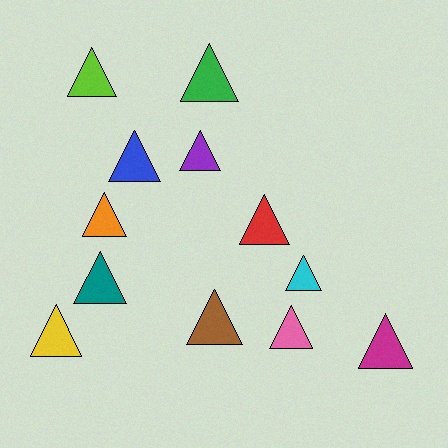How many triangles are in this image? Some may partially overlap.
There are 12 triangles.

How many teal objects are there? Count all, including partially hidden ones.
There is 1 teal object.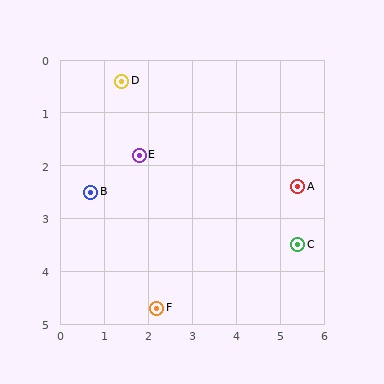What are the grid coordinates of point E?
Point E is at approximately (1.8, 1.8).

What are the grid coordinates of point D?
Point D is at approximately (1.4, 0.4).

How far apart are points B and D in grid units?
Points B and D are about 2.2 grid units apart.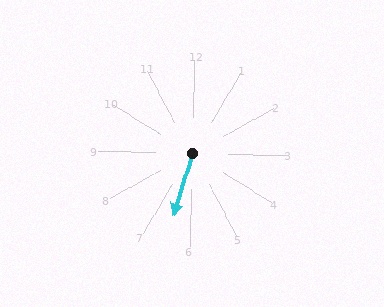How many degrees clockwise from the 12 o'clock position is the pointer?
Approximately 196 degrees.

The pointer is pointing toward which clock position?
Roughly 7 o'clock.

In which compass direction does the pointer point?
South.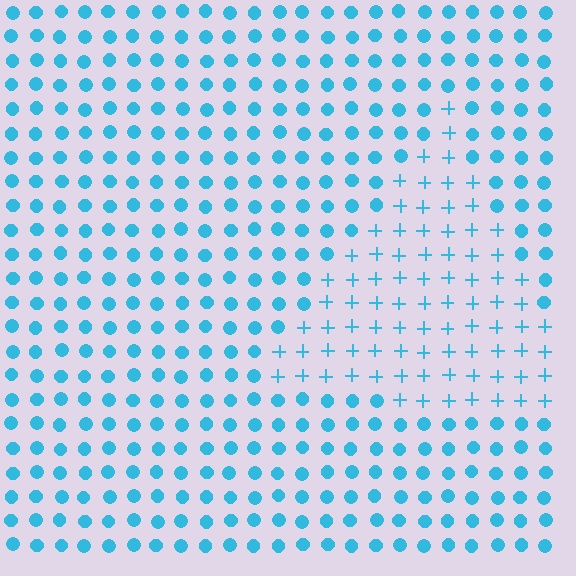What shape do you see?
I see a triangle.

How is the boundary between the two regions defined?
The boundary is defined by a change in element shape: plus signs inside vs. circles outside. All elements share the same color and spacing.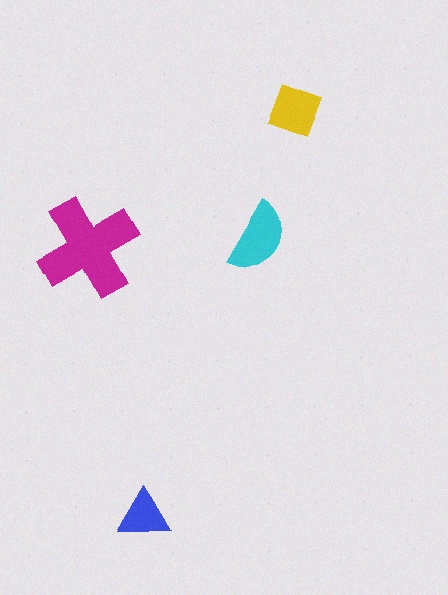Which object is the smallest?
The blue triangle.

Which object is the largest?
The magenta cross.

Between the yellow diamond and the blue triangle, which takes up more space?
The yellow diamond.